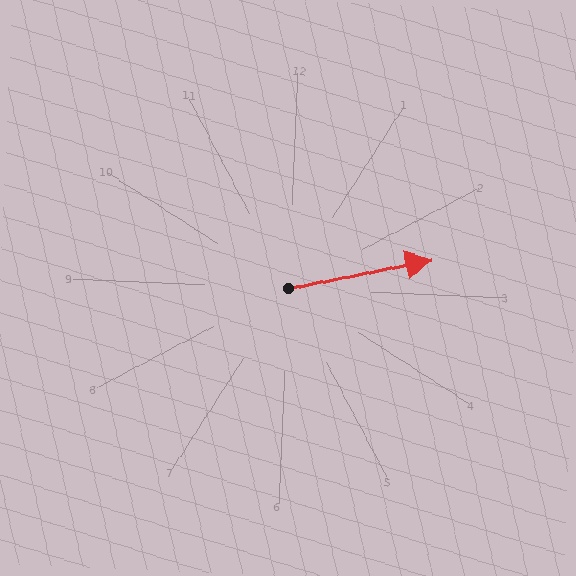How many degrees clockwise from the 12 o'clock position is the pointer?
Approximately 76 degrees.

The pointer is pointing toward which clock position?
Roughly 3 o'clock.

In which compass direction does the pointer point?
East.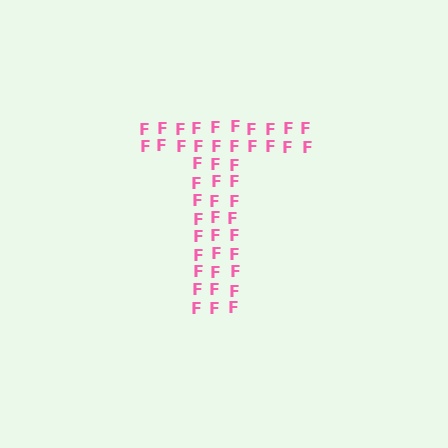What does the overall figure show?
The overall figure shows the letter T.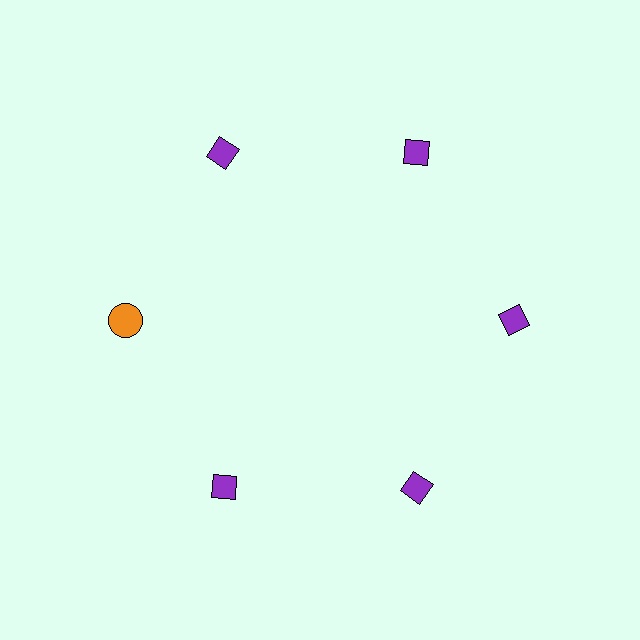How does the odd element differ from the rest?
It differs in both color (orange instead of purple) and shape (circle instead of diamond).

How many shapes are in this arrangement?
There are 6 shapes arranged in a ring pattern.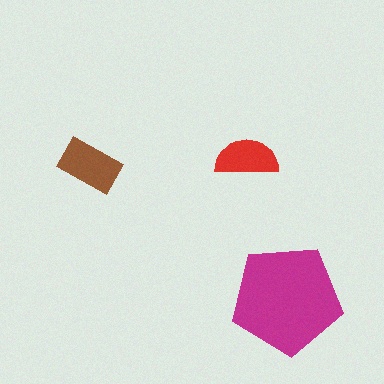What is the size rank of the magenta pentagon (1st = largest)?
1st.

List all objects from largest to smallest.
The magenta pentagon, the brown rectangle, the red semicircle.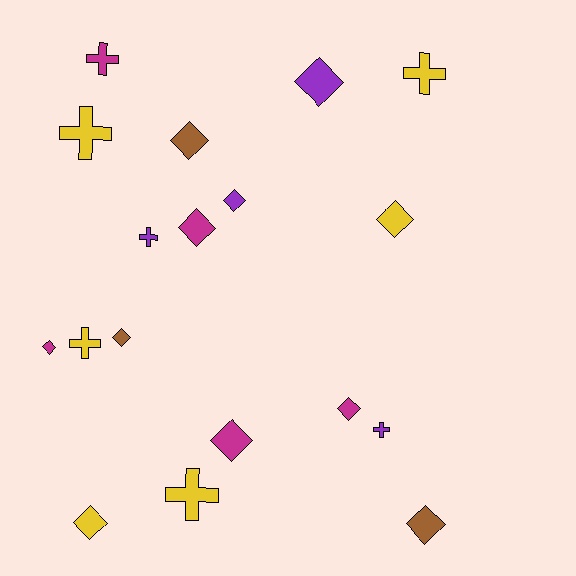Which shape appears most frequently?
Diamond, with 11 objects.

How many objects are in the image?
There are 18 objects.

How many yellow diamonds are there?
There are 2 yellow diamonds.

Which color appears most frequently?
Yellow, with 6 objects.